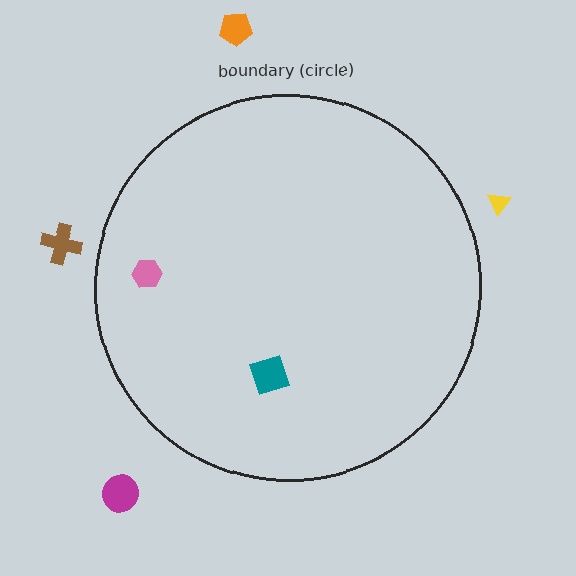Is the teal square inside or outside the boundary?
Inside.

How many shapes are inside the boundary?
2 inside, 4 outside.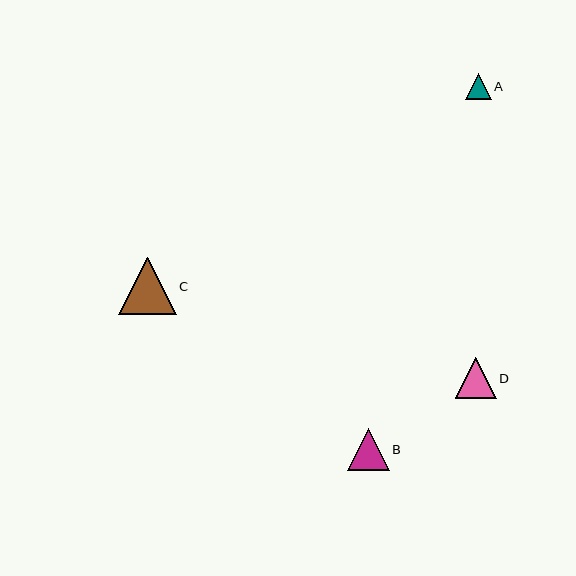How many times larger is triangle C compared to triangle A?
Triangle C is approximately 2.2 times the size of triangle A.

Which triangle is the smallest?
Triangle A is the smallest with a size of approximately 26 pixels.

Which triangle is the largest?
Triangle C is the largest with a size of approximately 58 pixels.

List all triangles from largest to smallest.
From largest to smallest: C, B, D, A.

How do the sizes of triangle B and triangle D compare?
Triangle B and triangle D are approximately the same size.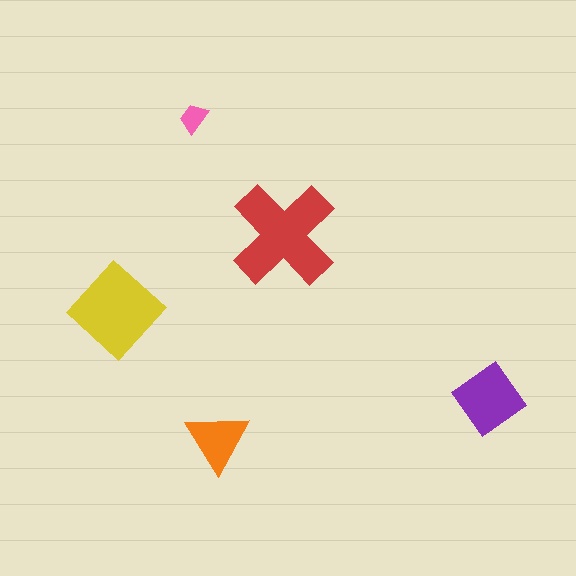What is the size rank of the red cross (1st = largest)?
1st.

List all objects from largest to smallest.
The red cross, the yellow diamond, the purple diamond, the orange triangle, the pink trapezoid.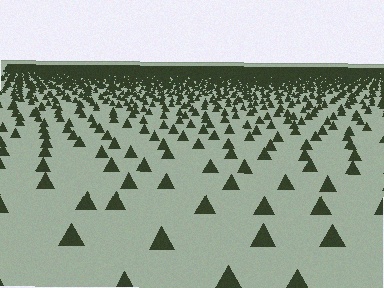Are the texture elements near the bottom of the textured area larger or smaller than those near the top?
Larger. Near the bottom, elements are closer to the viewer and appear at a bigger on-screen size.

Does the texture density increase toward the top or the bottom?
Density increases toward the top.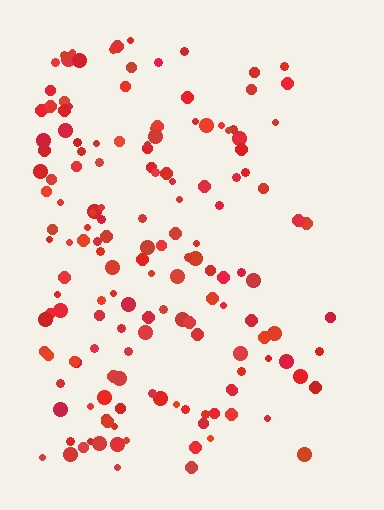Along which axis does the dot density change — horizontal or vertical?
Horizontal.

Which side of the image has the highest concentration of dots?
The left.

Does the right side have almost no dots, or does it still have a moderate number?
Still a moderate number, just noticeably fewer than the left.